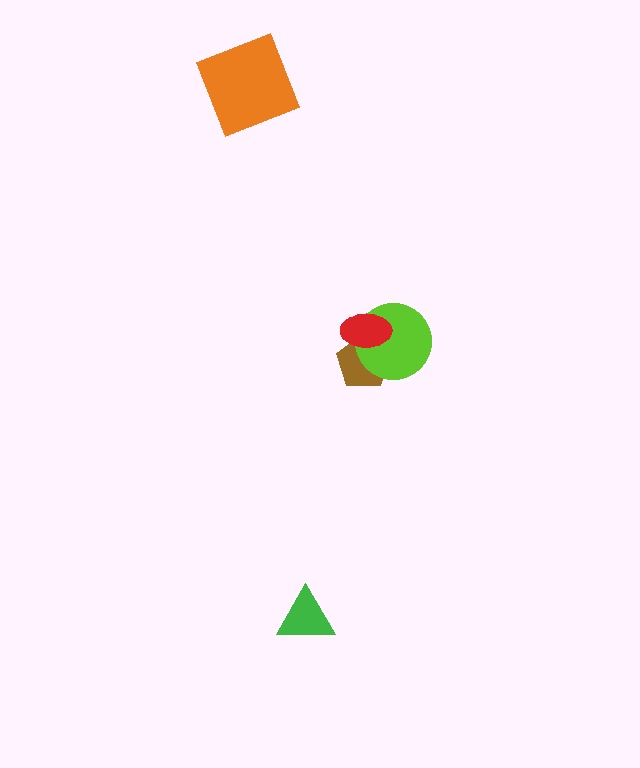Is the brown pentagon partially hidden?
Yes, it is partially covered by another shape.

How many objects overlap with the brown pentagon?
2 objects overlap with the brown pentagon.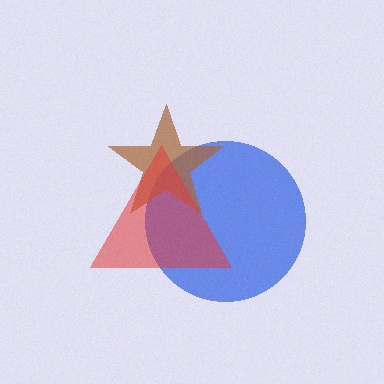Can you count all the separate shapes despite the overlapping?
Yes, there are 3 separate shapes.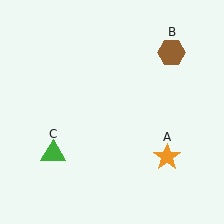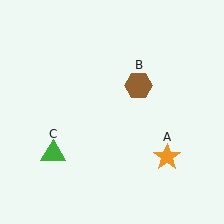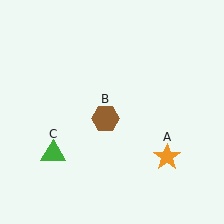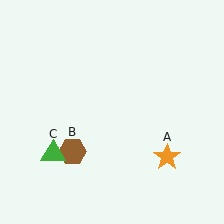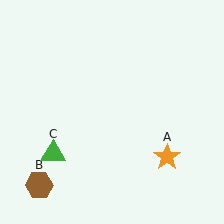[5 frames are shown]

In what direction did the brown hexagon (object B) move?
The brown hexagon (object B) moved down and to the left.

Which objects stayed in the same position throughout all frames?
Orange star (object A) and green triangle (object C) remained stationary.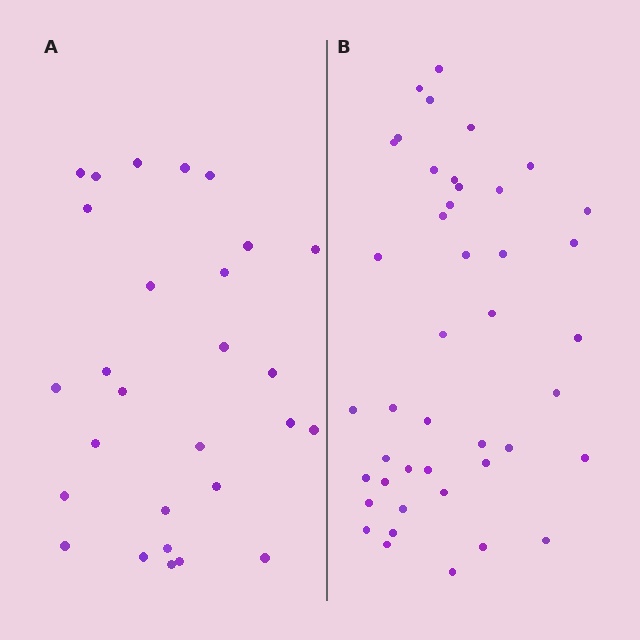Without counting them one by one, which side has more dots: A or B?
Region B (the right region) has more dots.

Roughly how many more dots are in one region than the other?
Region B has approximately 15 more dots than region A.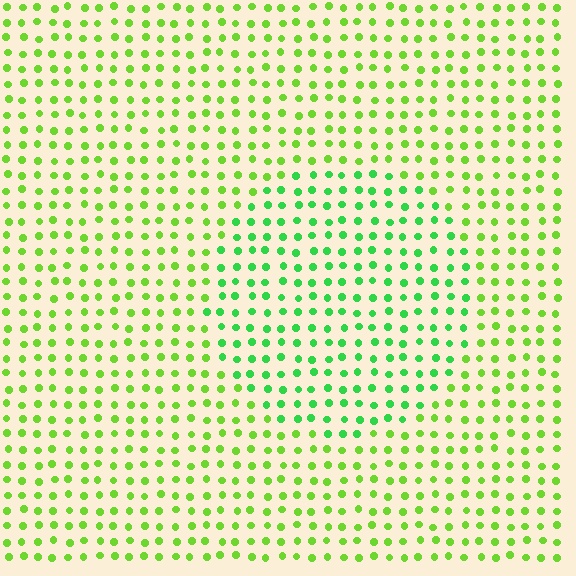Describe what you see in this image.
The image is filled with small lime elements in a uniform arrangement. A circle-shaped region is visible where the elements are tinted to a slightly different hue, forming a subtle color boundary.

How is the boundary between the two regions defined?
The boundary is defined purely by a slight shift in hue (about 31 degrees). Spacing, size, and orientation are identical on both sides.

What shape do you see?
I see a circle.